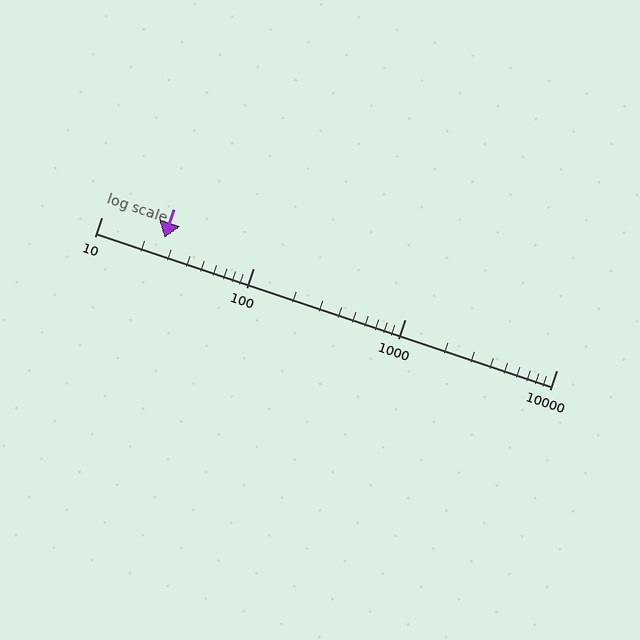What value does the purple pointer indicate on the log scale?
The pointer indicates approximately 26.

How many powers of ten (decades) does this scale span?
The scale spans 3 decades, from 10 to 10000.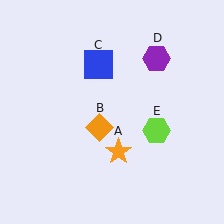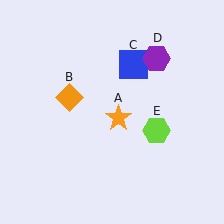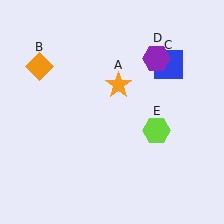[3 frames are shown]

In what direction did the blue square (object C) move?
The blue square (object C) moved right.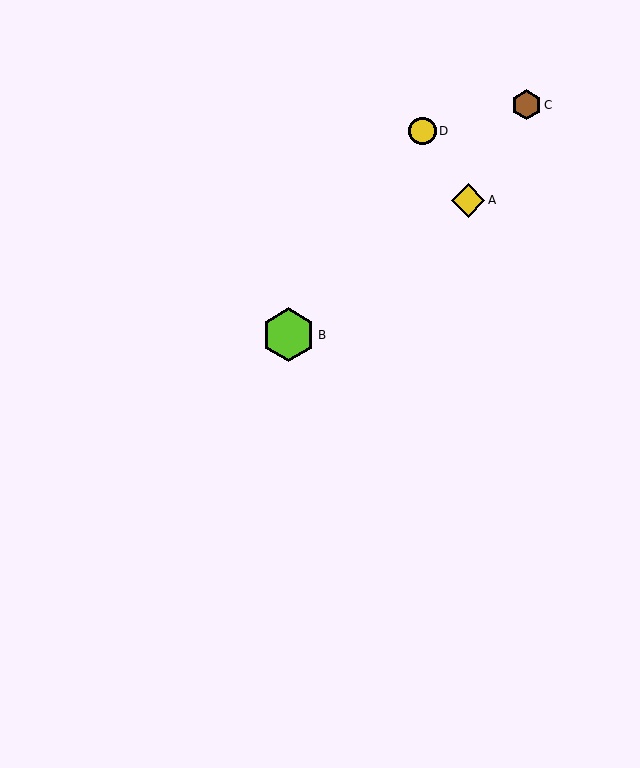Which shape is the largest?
The lime hexagon (labeled B) is the largest.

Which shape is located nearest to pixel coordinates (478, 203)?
The yellow diamond (labeled A) at (468, 200) is nearest to that location.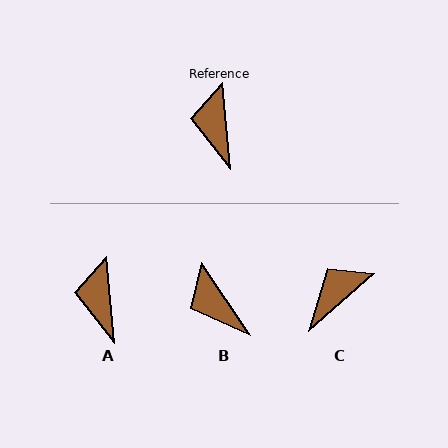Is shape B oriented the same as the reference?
No, it is off by about 28 degrees.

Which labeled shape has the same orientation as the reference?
A.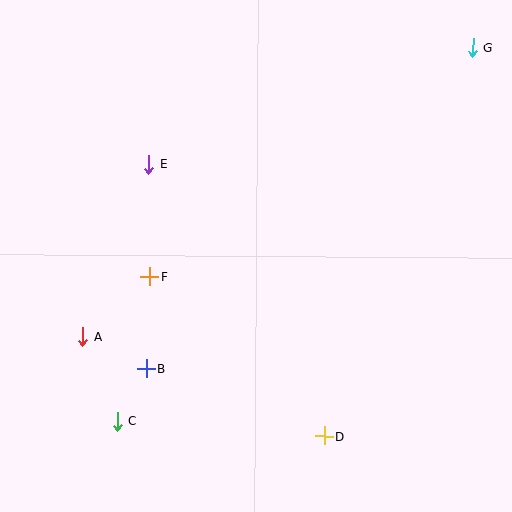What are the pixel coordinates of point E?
Point E is at (148, 165).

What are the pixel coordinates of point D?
Point D is at (324, 436).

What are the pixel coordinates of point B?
Point B is at (146, 369).